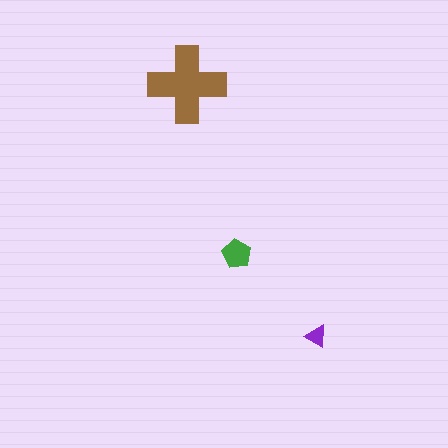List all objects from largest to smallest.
The brown cross, the green pentagon, the purple triangle.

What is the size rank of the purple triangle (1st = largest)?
3rd.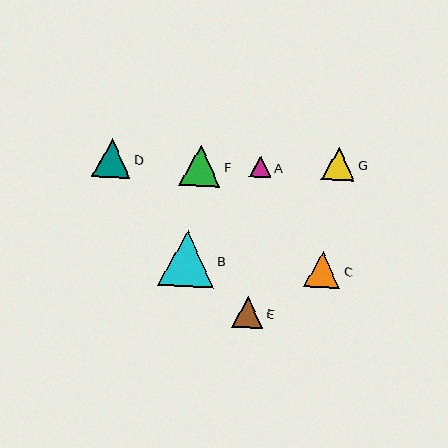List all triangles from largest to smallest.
From largest to smallest: B, F, D, C, G, E, A.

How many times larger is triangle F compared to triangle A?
Triangle F is approximately 1.9 times the size of triangle A.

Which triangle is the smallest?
Triangle A is the smallest with a size of approximately 21 pixels.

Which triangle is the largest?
Triangle B is the largest with a size of approximately 56 pixels.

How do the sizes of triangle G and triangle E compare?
Triangle G and triangle E are approximately the same size.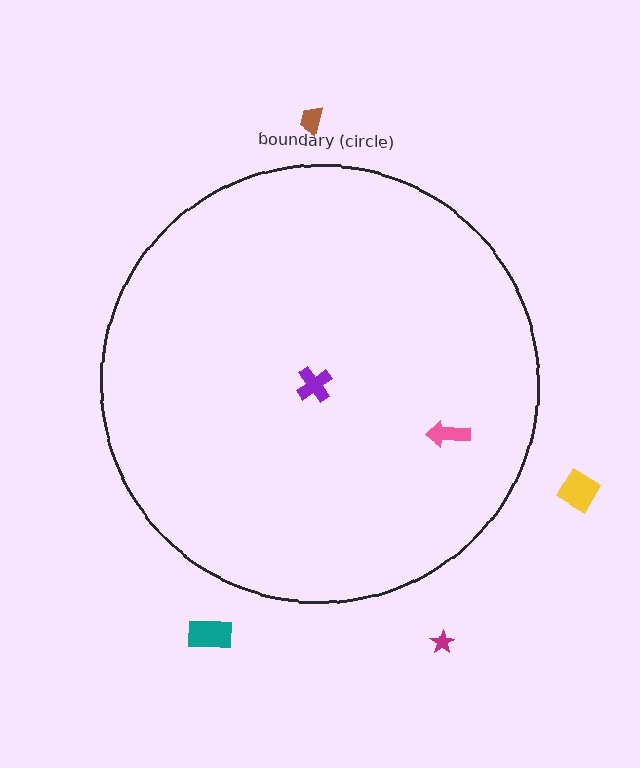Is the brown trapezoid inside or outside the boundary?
Outside.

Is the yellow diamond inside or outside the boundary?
Outside.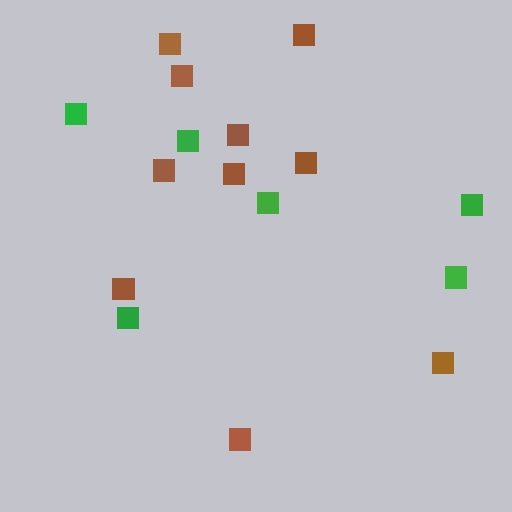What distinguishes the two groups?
There are 2 groups: one group of brown squares (10) and one group of green squares (6).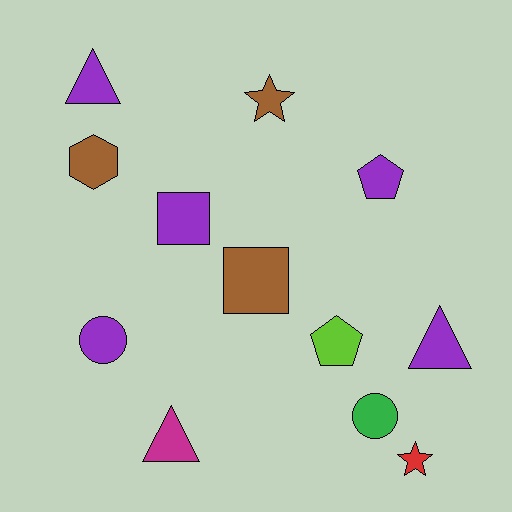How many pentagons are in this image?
There are 2 pentagons.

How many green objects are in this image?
There is 1 green object.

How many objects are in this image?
There are 12 objects.